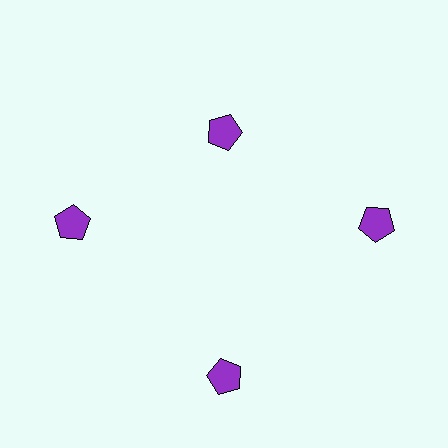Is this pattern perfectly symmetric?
No. The 4 purple pentagons are arranged in a ring, but one element near the 12 o'clock position is pulled inward toward the center, breaking the 4-fold rotational symmetry.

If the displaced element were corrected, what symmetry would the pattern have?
It would have 4-fold rotational symmetry — the pattern would map onto itself every 90 degrees.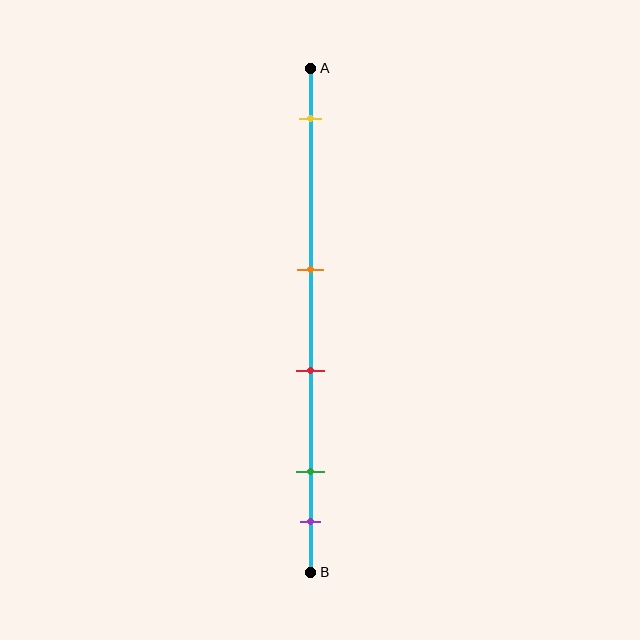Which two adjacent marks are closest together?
The green and purple marks are the closest adjacent pair.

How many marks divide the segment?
There are 5 marks dividing the segment.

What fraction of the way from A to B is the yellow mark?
The yellow mark is approximately 10% (0.1) of the way from A to B.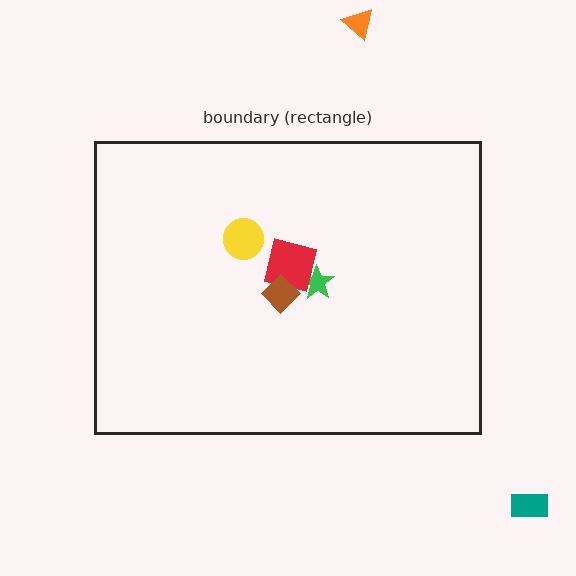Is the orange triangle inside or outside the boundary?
Outside.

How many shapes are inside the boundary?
4 inside, 2 outside.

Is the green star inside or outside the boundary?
Inside.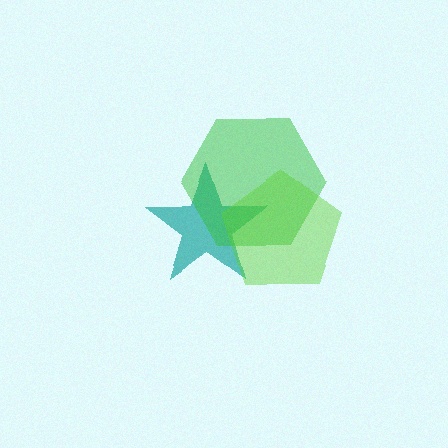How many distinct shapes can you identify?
There are 3 distinct shapes: a teal star, a green hexagon, a lime pentagon.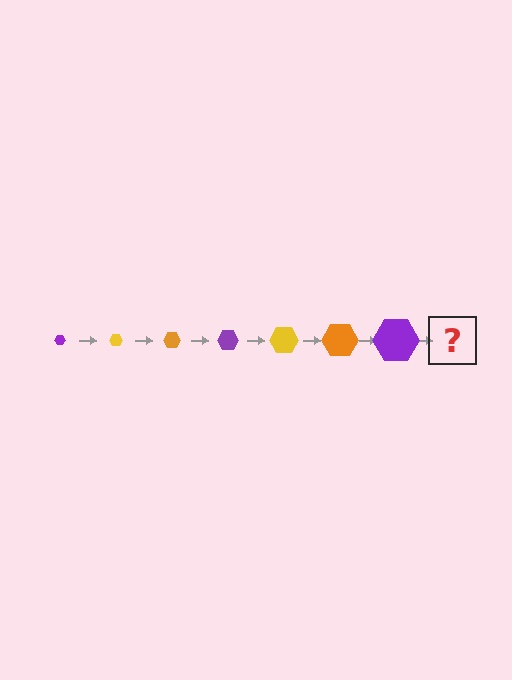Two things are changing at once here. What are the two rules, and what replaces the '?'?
The two rules are that the hexagon grows larger each step and the color cycles through purple, yellow, and orange. The '?' should be a yellow hexagon, larger than the previous one.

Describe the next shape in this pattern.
It should be a yellow hexagon, larger than the previous one.